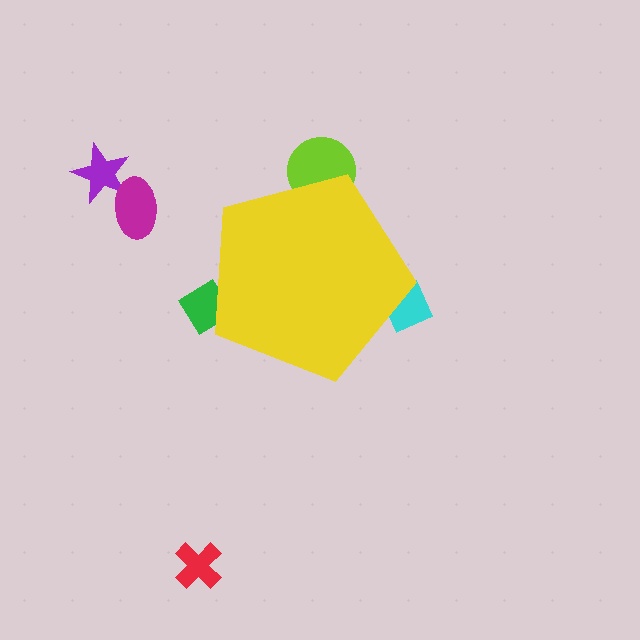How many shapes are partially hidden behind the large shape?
3 shapes are partially hidden.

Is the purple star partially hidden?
No, the purple star is fully visible.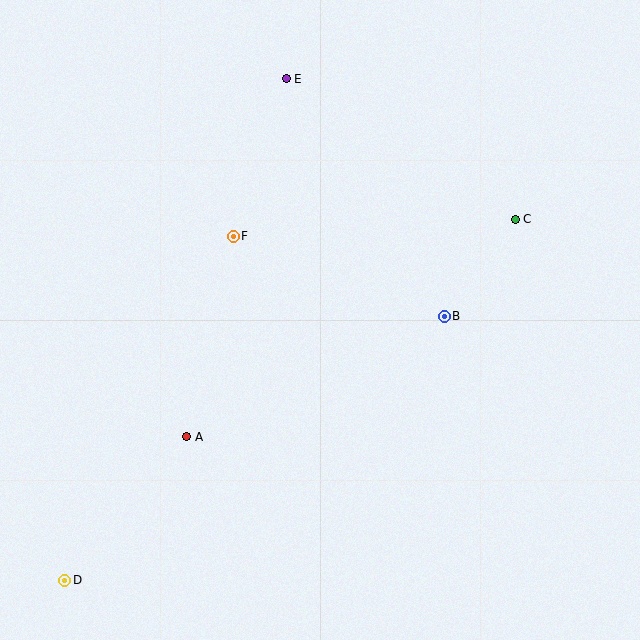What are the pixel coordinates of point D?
Point D is at (65, 580).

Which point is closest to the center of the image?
Point F at (233, 236) is closest to the center.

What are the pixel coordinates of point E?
Point E is at (286, 79).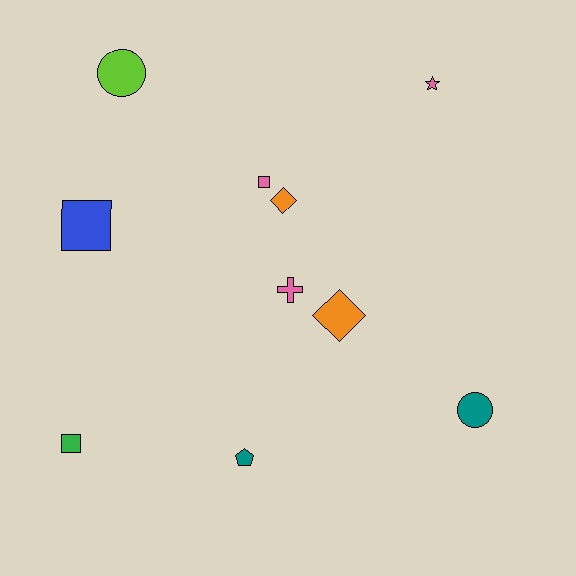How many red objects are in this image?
There are no red objects.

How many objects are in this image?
There are 10 objects.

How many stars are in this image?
There is 1 star.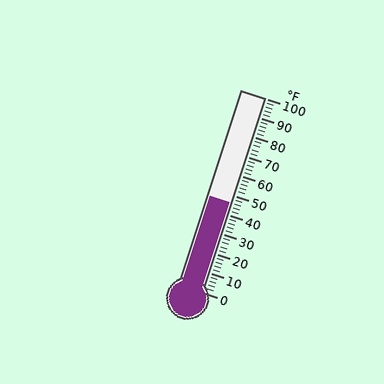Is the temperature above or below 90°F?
The temperature is below 90°F.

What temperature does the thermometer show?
The thermometer shows approximately 46°F.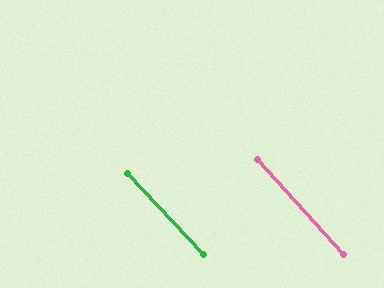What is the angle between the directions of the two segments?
Approximately 1 degree.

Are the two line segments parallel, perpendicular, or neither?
Parallel — their directions differ by only 1.2°.